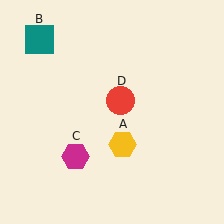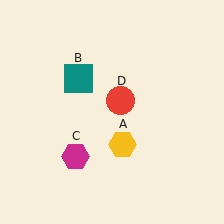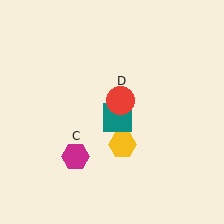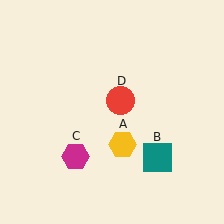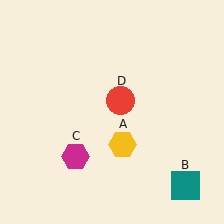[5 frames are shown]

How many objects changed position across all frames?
1 object changed position: teal square (object B).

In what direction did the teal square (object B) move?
The teal square (object B) moved down and to the right.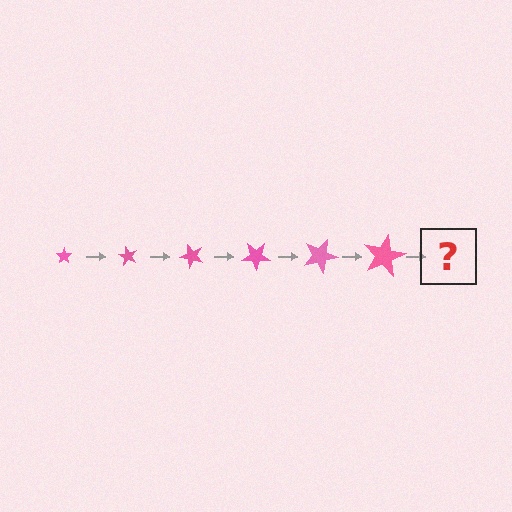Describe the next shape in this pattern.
It should be a star, larger than the previous one and rotated 360 degrees from the start.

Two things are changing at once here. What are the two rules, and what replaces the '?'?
The two rules are that the star grows larger each step and it rotates 60 degrees each step. The '?' should be a star, larger than the previous one and rotated 360 degrees from the start.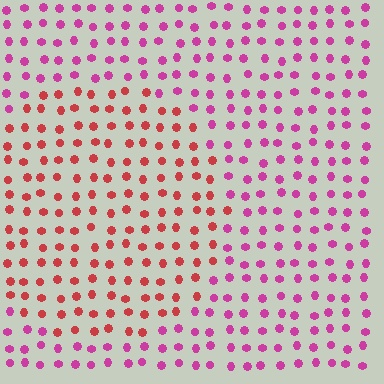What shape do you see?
I see a circle.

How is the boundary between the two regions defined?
The boundary is defined purely by a slight shift in hue (about 40 degrees). Spacing, size, and orientation are identical on both sides.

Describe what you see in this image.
The image is filled with small magenta elements in a uniform arrangement. A circle-shaped region is visible where the elements are tinted to a slightly different hue, forming a subtle color boundary.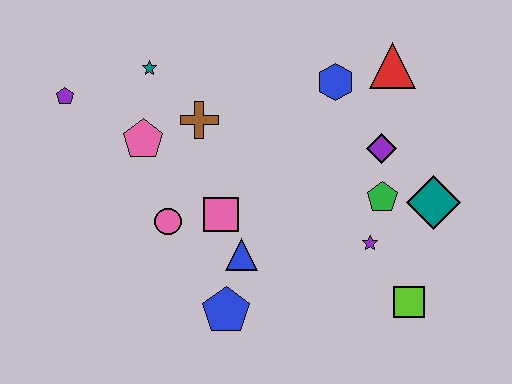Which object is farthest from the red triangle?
The purple pentagon is farthest from the red triangle.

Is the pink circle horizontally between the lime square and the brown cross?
No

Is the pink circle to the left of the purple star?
Yes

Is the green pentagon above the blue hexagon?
No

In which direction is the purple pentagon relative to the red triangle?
The purple pentagon is to the left of the red triangle.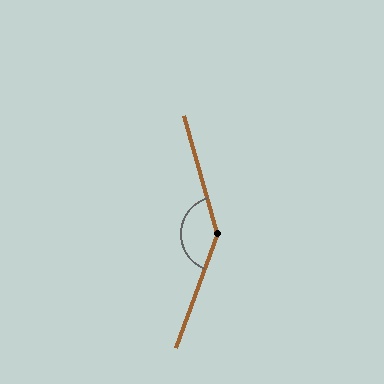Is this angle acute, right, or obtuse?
It is obtuse.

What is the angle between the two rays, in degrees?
Approximately 145 degrees.